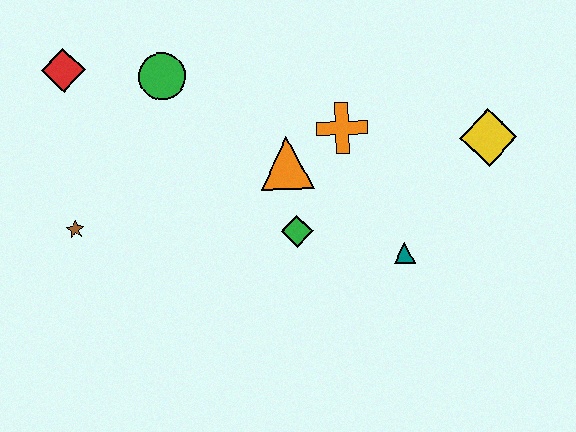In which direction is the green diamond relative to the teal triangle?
The green diamond is to the left of the teal triangle.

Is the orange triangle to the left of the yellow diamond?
Yes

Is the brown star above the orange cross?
No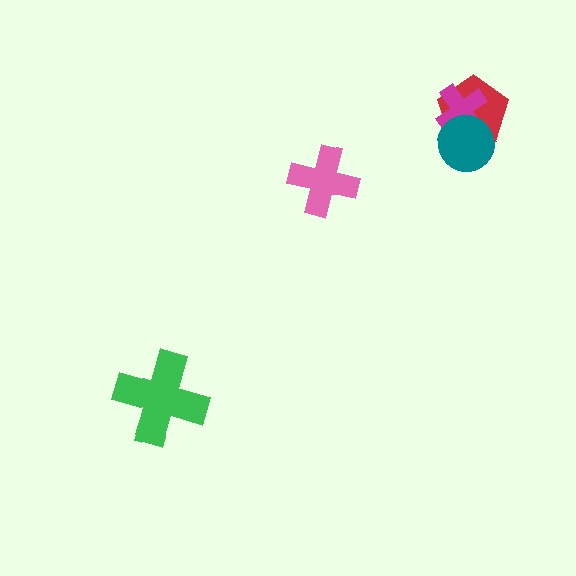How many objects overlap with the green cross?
0 objects overlap with the green cross.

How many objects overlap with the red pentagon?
2 objects overlap with the red pentagon.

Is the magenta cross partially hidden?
Yes, it is partially covered by another shape.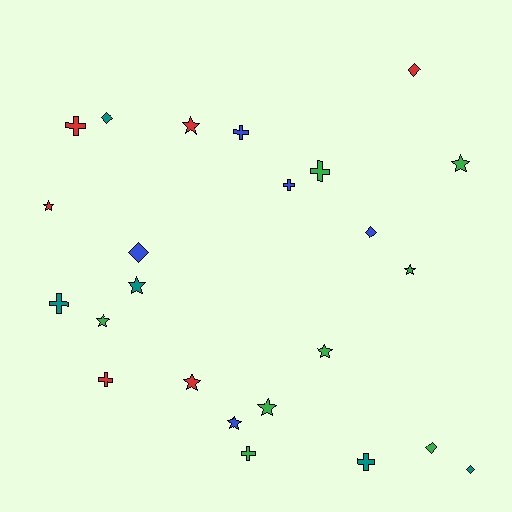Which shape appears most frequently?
Star, with 10 objects.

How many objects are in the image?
There are 24 objects.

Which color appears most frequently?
Green, with 8 objects.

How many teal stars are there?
There is 1 teal star.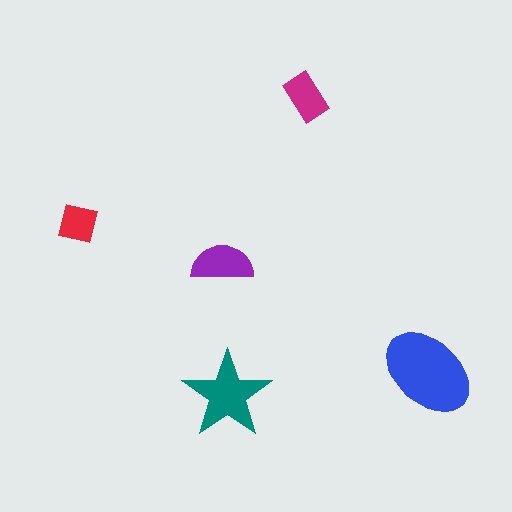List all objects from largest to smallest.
The blue ellipse, the teal star, the purple semicircle, the magenta rectangle, the red square.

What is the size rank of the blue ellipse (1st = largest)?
1st.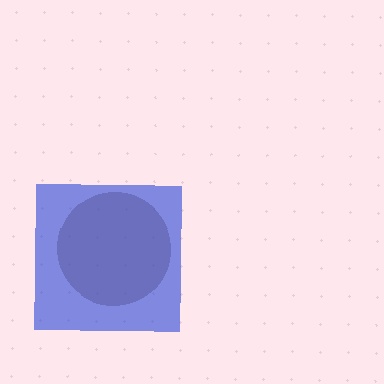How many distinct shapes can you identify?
There are 2 distinct shapes: a brown circle, a blue square.